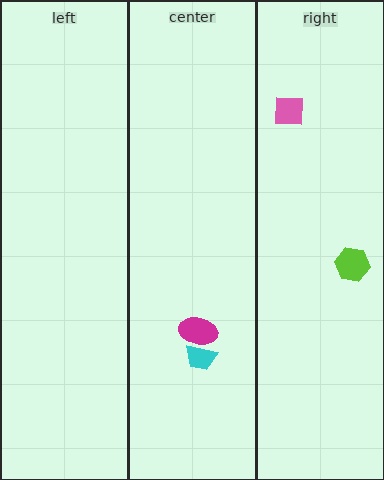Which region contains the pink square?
The right region.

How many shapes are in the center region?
2.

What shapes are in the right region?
The pink square, the lime hexagon.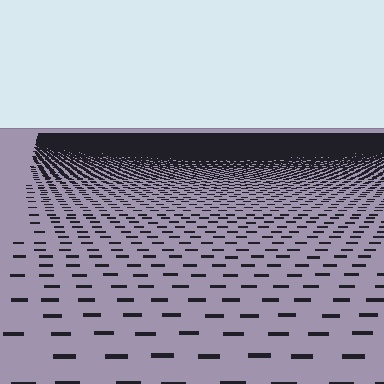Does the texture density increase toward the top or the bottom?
Density increases toward the top.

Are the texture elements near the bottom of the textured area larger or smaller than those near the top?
Larger. Near the bottom, elements are closer to the viewer and appear at a bigger on-screen size.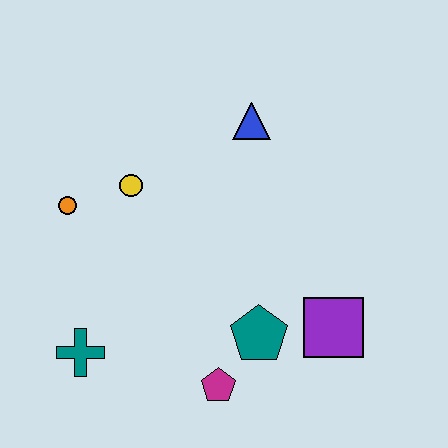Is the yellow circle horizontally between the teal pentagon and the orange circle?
Yes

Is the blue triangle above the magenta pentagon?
Yes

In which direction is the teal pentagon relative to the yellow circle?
The teal pentagon is below the yellow circle.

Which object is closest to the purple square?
The teal pentagon is closest to the purple square.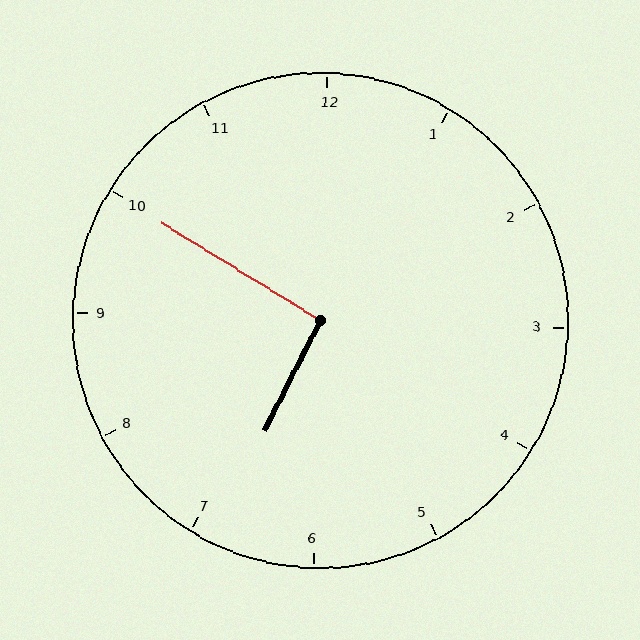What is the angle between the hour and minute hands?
Approximately 95 degrees.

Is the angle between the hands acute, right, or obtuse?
It is right.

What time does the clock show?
6:50.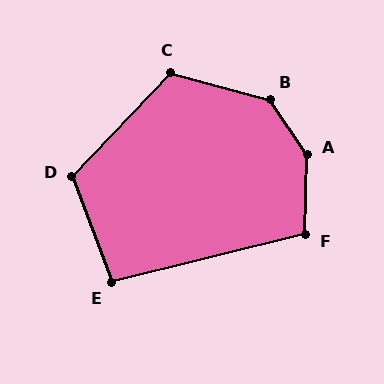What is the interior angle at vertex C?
Approximately 119 degrees (obtuse).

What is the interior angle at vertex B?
Approximately 139 degrees (obtuse).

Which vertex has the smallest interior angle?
E, at approximately 96 degrees.